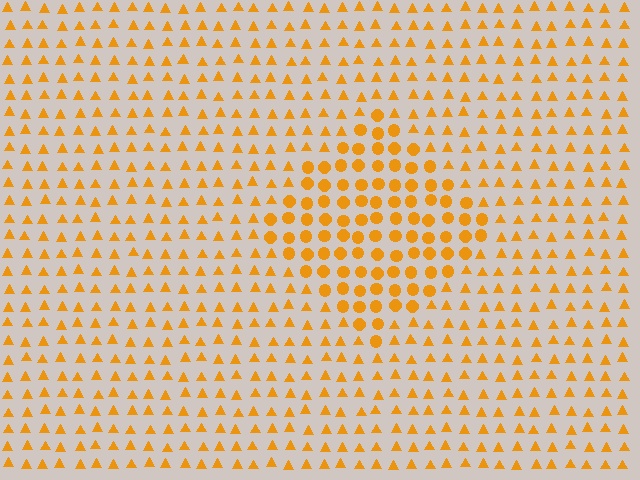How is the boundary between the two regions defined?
The boundary is defined by a change in element shape: circles inside vs. triangles outside. All elements share the same color and spacing.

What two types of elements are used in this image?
The image uses circles inside the diamond region and triangles outside it.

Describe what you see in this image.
The image is filled with small orange elements arranged in a uniform grid. A diamond-shaped region contains circles, while the surrounding area contains triangles. The boundary is defined purely by the change in element shape.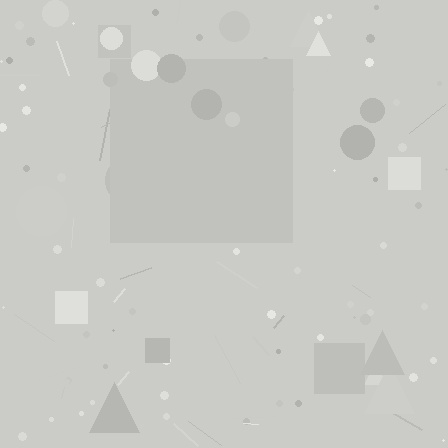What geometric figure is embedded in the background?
A square is embedded in the background.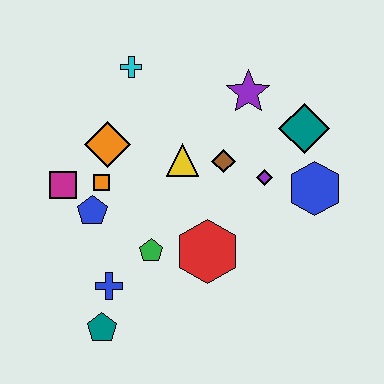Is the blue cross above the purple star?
No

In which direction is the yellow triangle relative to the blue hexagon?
The yellow triangle is to the left of the blue hexagon.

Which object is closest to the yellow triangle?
The brown diamond is closest to the yellow triangle.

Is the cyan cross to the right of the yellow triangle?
No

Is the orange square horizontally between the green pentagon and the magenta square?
Yes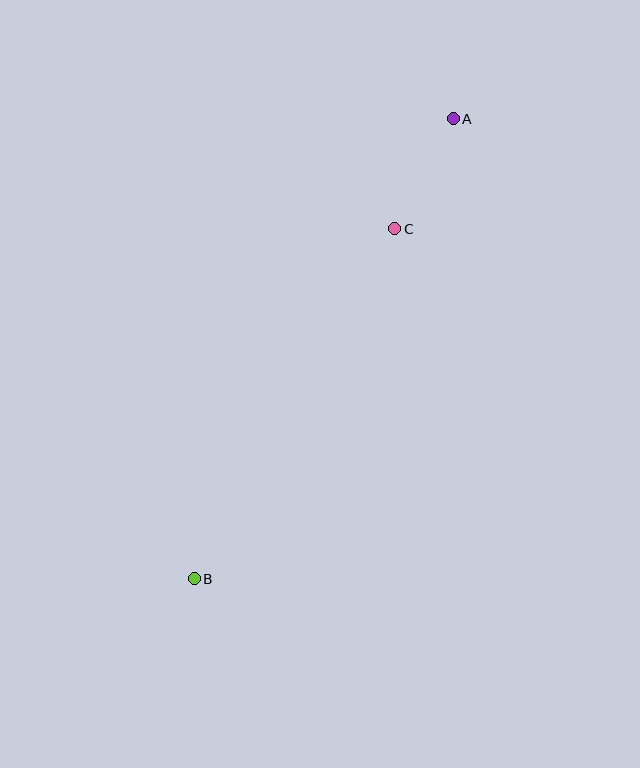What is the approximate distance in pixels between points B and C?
The distance between B and C is approximately 403 pixels.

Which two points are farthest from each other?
Points A and B are farthest from each other.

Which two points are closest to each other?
Points A and C are closest to each other.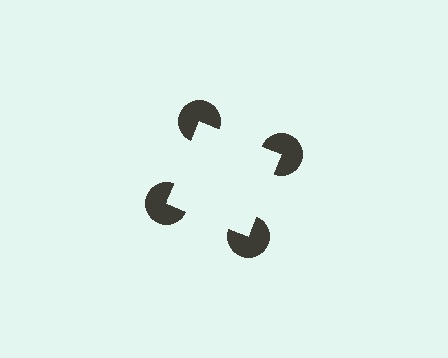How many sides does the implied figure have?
4 sides.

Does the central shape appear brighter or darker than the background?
It typically appears slightly brighter than the background, even though no actual brightness change is drawn.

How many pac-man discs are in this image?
There are 4 — one at each vertex of the illusory square.